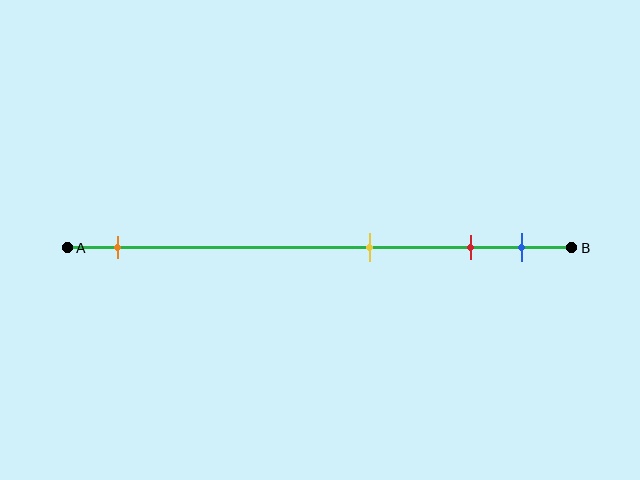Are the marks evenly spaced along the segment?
No, the marks are not evenly spaced.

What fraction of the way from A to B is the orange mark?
The orange mark is approximately 10% (0.1) of the way from A to B.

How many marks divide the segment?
There are 4 marks dividing the segment.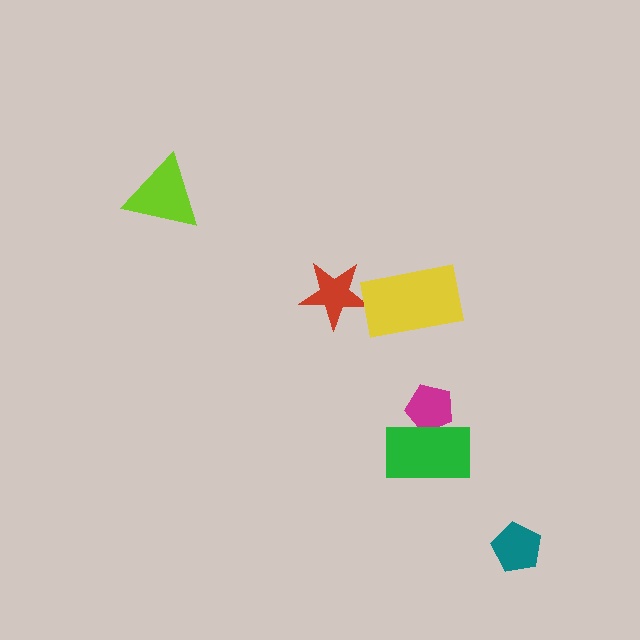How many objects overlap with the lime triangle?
0 objects overlap with the lime triangle.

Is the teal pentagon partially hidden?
No, no other shape covers it.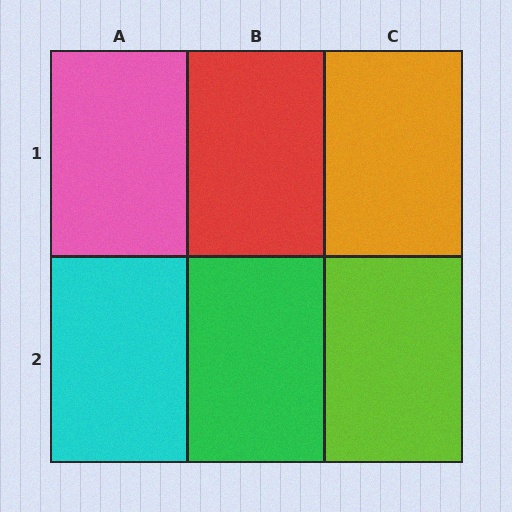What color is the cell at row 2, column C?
Lime.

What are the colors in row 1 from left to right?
Pink, red, orange.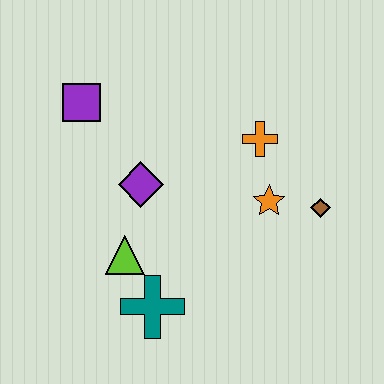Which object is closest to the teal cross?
The lime triangle is closest to the teal cross.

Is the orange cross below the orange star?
No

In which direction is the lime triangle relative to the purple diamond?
The lime triangle is below the purple diamond.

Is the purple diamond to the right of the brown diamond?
No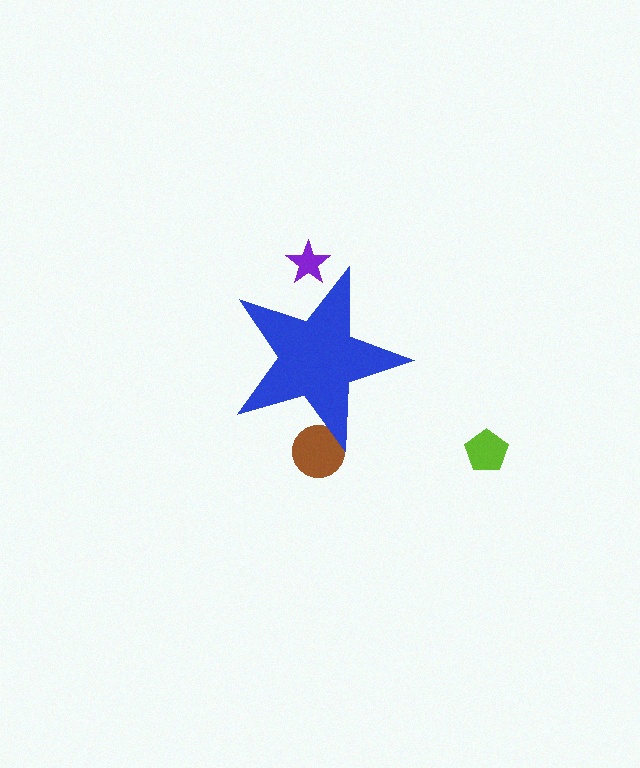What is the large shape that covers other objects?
A blue star.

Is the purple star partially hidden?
Yes, the purple star is partially hidden behind the blue star.